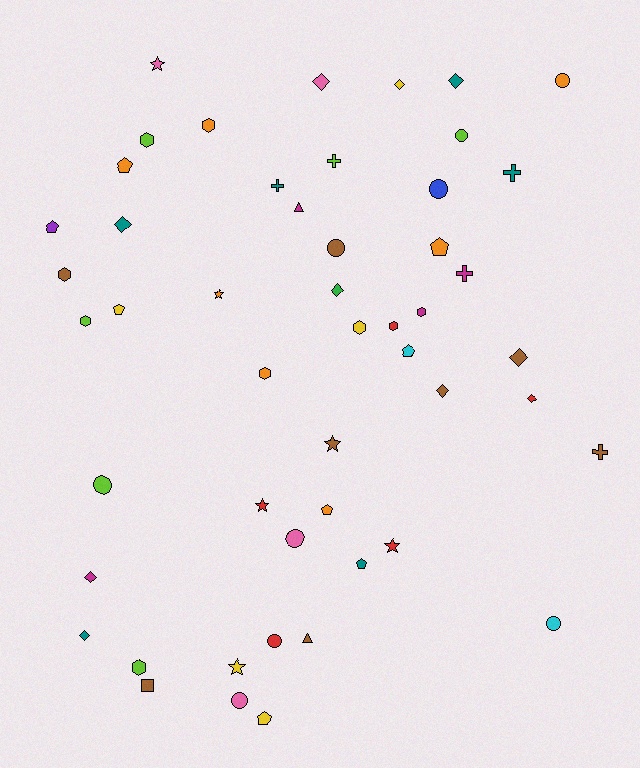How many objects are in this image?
There are 50 objects.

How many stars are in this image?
There are 6 stars.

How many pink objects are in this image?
There are 4 pink objects.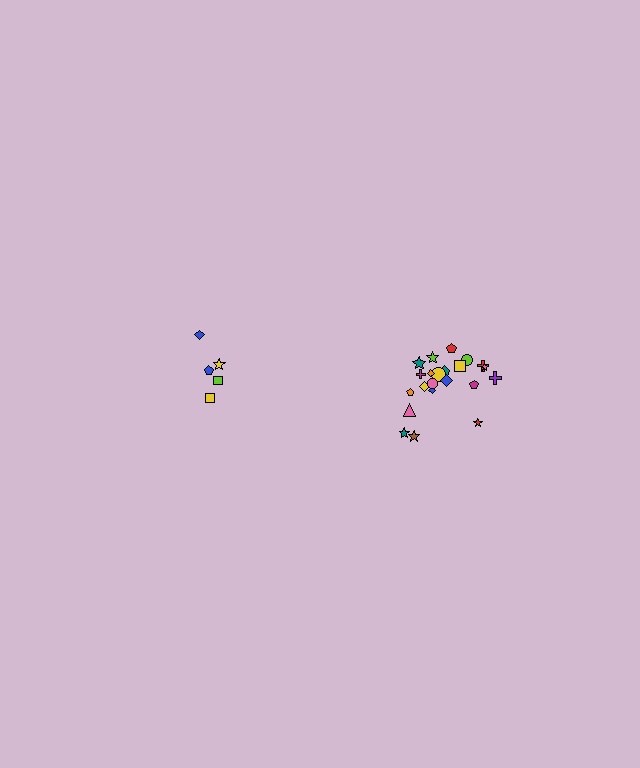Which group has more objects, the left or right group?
The right group.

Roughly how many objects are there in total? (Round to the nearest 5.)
Roughly 25 objects in total.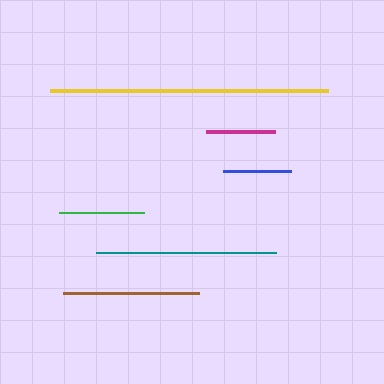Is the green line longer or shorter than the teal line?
The teal line is longer than the green line.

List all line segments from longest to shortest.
From longest to shortest: yellow, teal, brown, green, magenta, blue.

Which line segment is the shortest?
The blue line is the shortest at approximately 68 pixels.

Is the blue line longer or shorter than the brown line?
The brown line is longer than the blue line.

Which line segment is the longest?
The yellow line is the longest at approximately 279 pixels.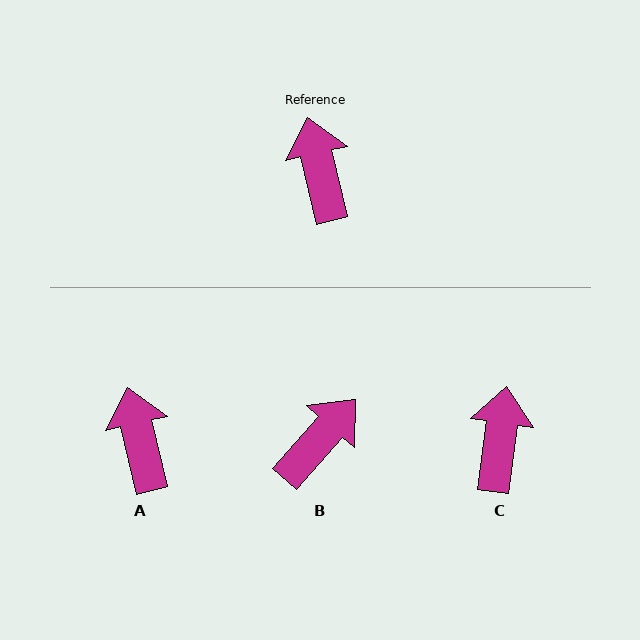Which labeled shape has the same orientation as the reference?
A.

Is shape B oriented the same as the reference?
No, it is off by about 55 degrees.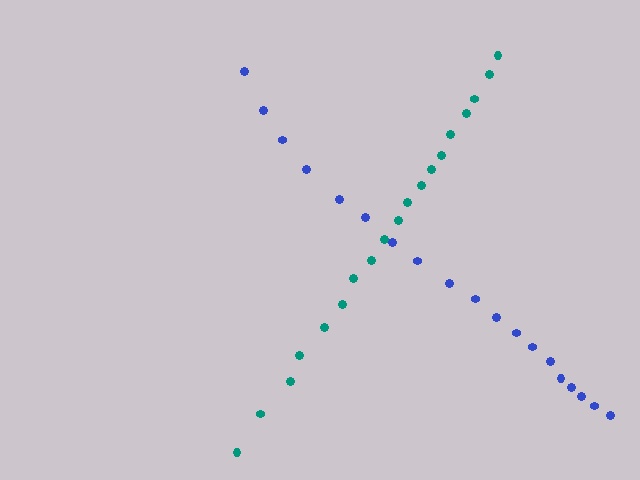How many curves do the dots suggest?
There are 2 distinct paths.